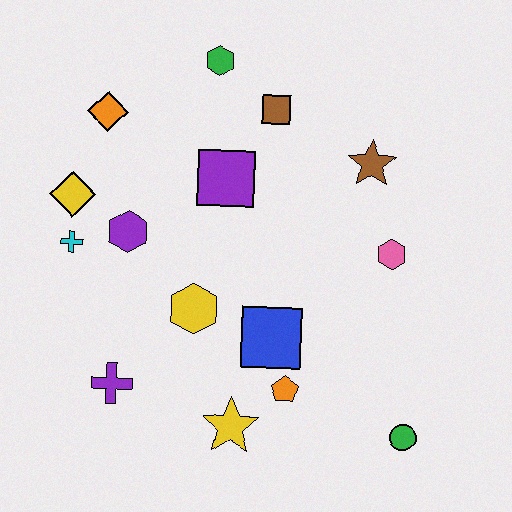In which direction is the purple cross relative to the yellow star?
The purple cross is to the left of the yellow star.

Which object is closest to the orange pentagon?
The blue square is closest to the orange pentagon.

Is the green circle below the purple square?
Yes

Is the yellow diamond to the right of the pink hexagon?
No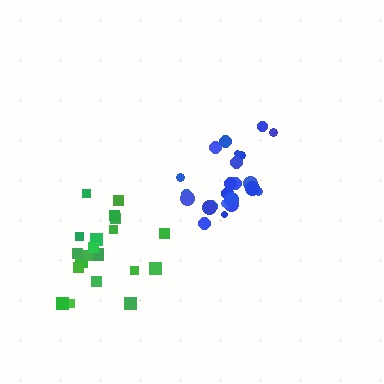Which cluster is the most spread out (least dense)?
Green.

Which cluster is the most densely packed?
Blue.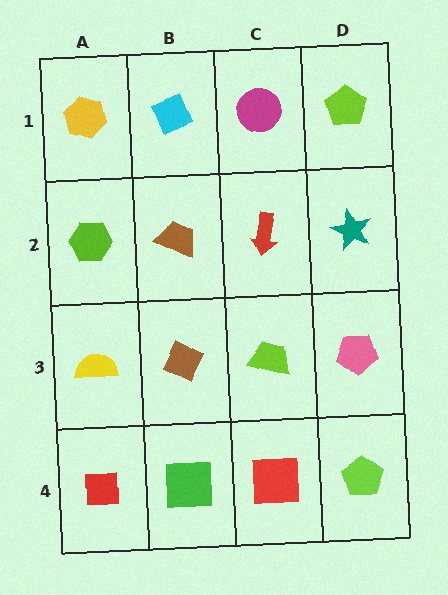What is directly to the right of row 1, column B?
A magenta circle.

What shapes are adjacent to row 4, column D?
A pink pentagon (row 3, column D), a red square (row 4, column C).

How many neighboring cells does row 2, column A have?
3.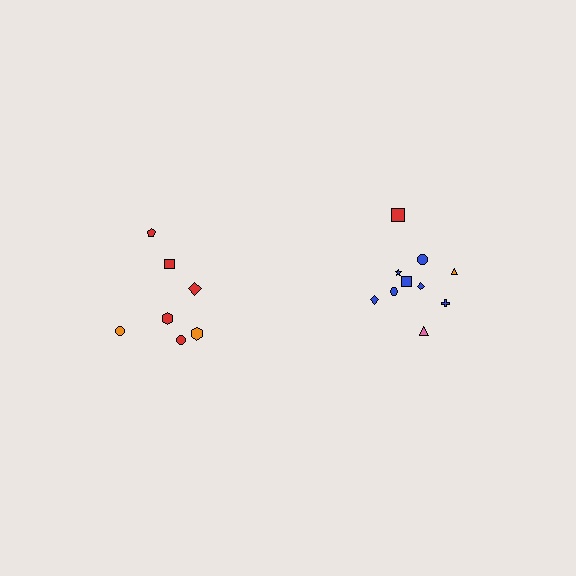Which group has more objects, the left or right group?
The right group.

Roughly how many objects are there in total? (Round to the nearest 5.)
Roughly 15 objects in total.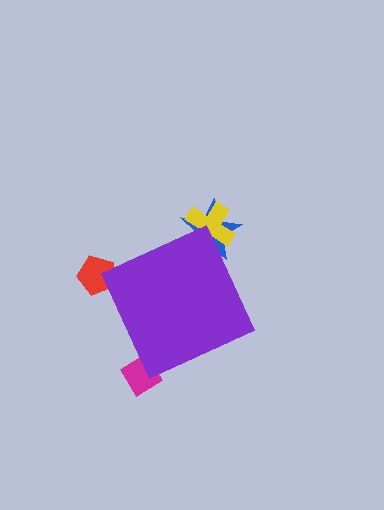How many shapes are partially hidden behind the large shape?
4 shapes are partially hidden.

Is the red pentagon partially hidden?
Yes, the red pentagon is partially hidden behind the purple diamond.